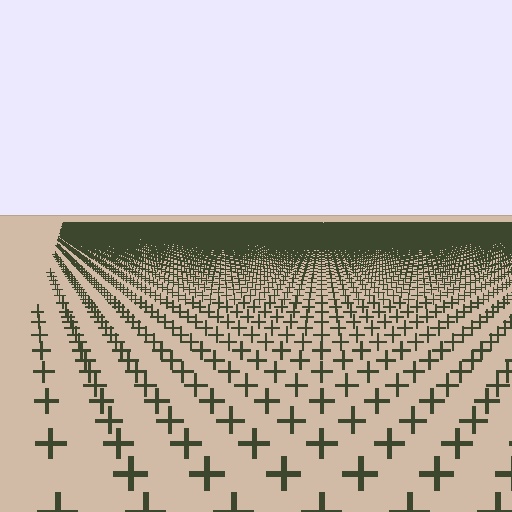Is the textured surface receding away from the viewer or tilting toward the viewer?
The surface is receding away from the viewer. Texture elements get smaller and denser toward the top.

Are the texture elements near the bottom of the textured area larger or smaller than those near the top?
Larger. Near the bottom, elements are closer to the viewer and appear at a bigger on-screen size.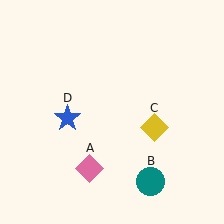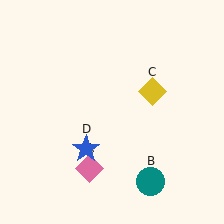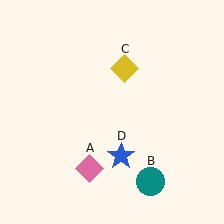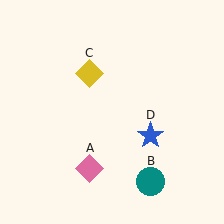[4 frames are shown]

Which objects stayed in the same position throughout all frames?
Pink diamond (object A) and teal circle (object B) remained stationary.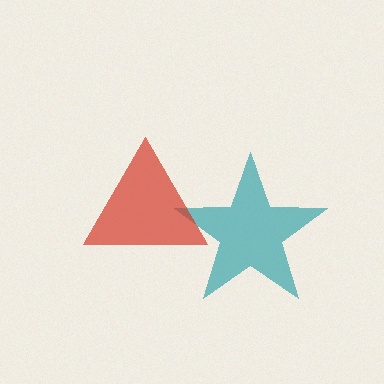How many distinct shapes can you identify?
There are 2 distinct shapes: a teal star, a red triangle.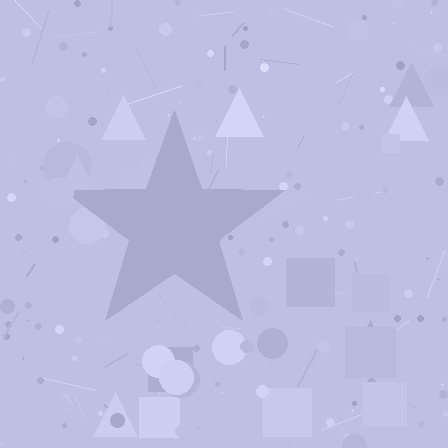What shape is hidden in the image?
A star is hidden in the image.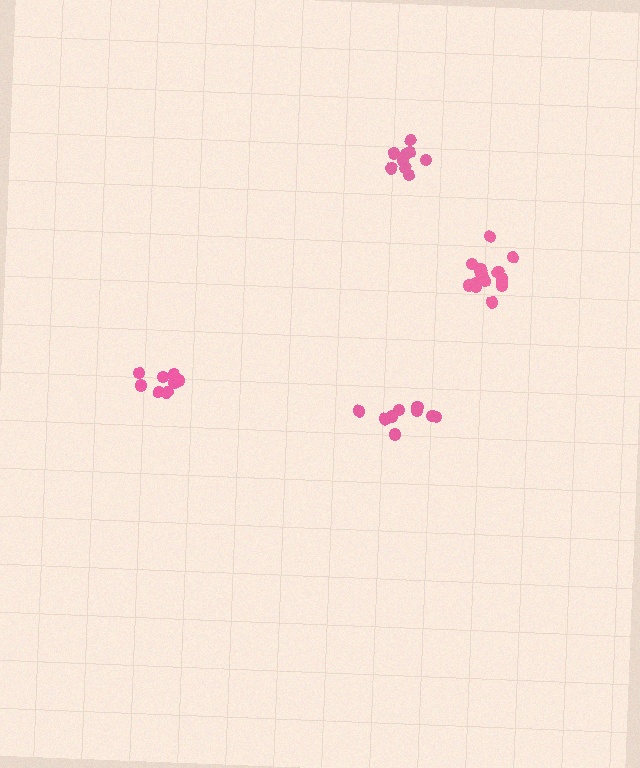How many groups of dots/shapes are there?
There are 4 groups.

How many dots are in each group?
Group 1: 14 dots, Group 2: 9 dots, Group 3: 9 dots, Group 4: 8 dots (40 total).